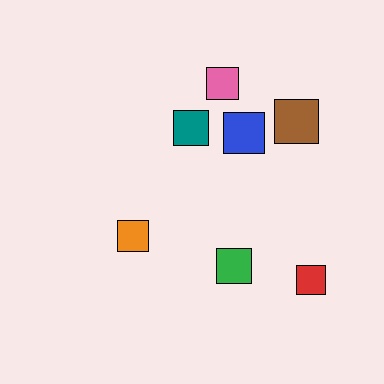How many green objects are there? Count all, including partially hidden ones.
There is 1 green object.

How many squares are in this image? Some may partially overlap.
There are 7 squares.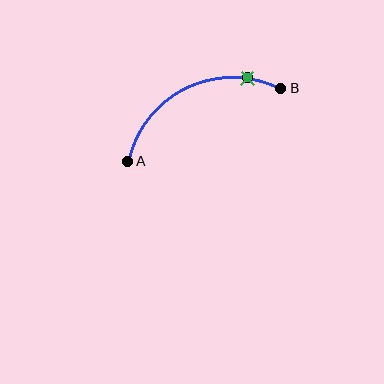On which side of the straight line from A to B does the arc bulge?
The arc bulges above the straight line connecting A and B.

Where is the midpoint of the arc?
The arc midpoint is the point on the curve farthest from the straight line joining A and B. It sits above that line.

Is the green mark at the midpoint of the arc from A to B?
No. The green mark lies on the arc but is closer to endpoint B. The arc midpoint would be at the point on the curve equidistant along the arc from both A and B.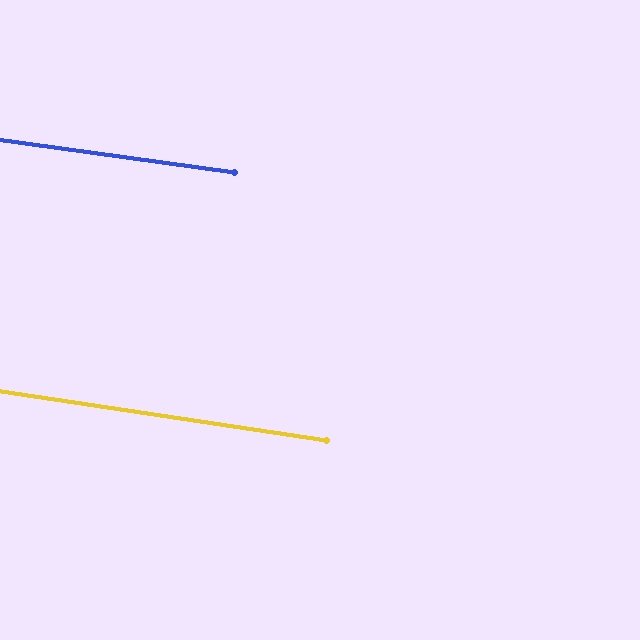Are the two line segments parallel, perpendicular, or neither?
Parallel — their directions differ by only 0.5°.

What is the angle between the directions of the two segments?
Approximately 1 degree.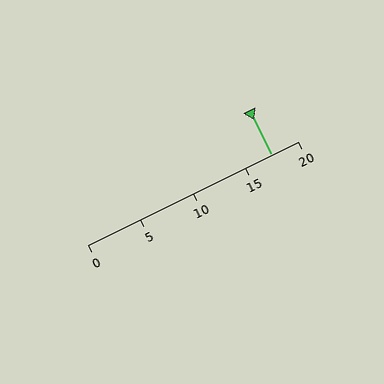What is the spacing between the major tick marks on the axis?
The major ticks are spaced 5 apart.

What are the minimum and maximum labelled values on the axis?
The axis runs from 0 to 20.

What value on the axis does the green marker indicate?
The marker indicates approximately 17.5.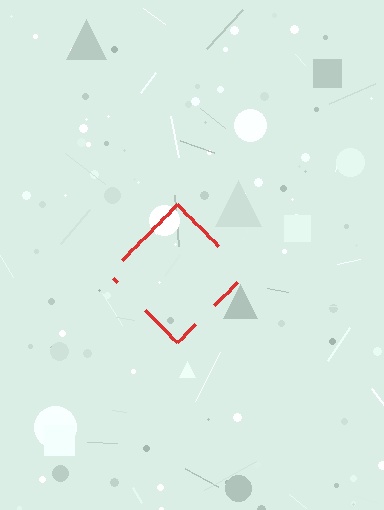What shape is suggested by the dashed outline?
The dashed outline suggests a diamond.